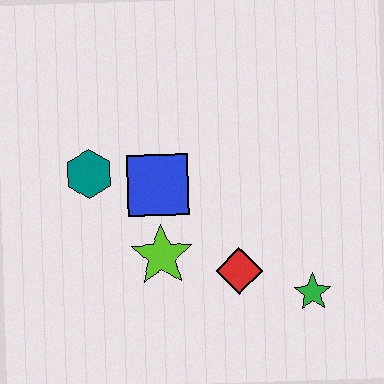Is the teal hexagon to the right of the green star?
No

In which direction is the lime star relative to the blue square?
The lime star is below the blue square.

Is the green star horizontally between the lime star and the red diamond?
No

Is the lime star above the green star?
Yes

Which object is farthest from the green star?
The teal hexagon is farthest from the green star.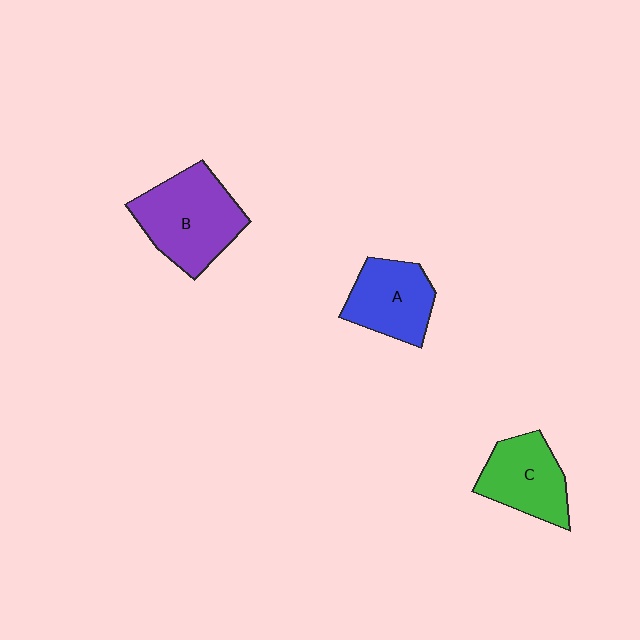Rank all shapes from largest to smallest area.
From largest to smallest: B (purple), C (green), A (blue).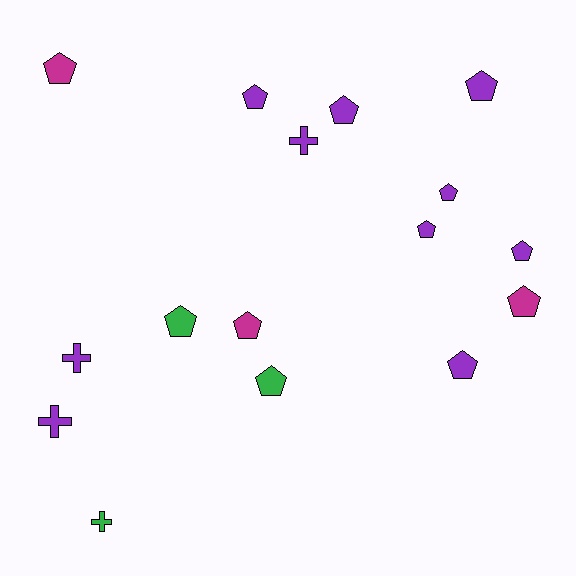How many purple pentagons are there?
There are 7 purple pentagons.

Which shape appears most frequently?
Pentagon, with 12 objects.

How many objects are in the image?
There are 16 objects.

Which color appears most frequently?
Purple, with 10 objects.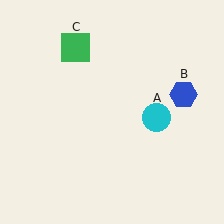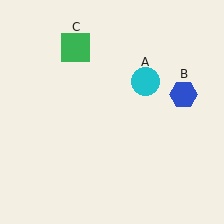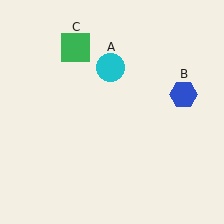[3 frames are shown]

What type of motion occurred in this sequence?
The cyan circle (object A) rotated counterclockwise around the center of the scene.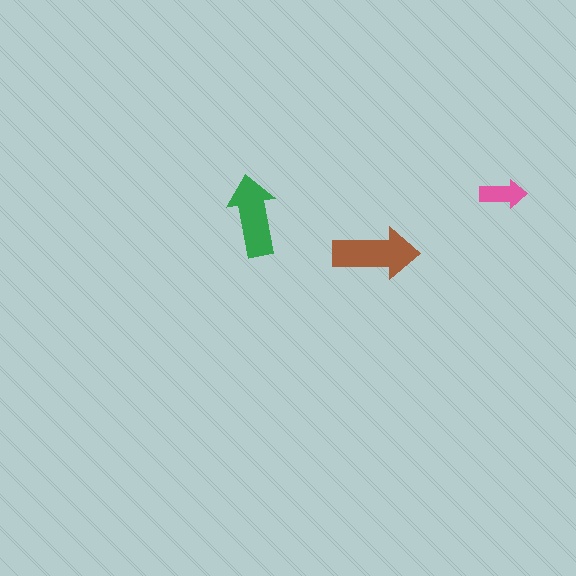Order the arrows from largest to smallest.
the brown one, the green one, the pink one.